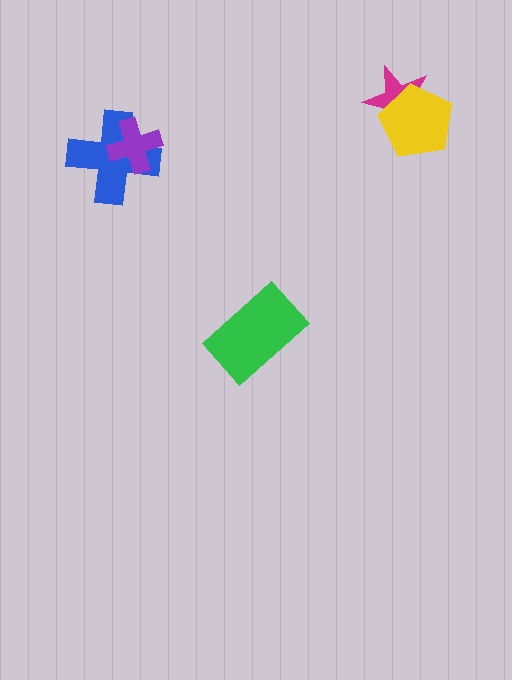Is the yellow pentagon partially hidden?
No, no other shape covers it.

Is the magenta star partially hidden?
Yes, it is partially covered by another shape.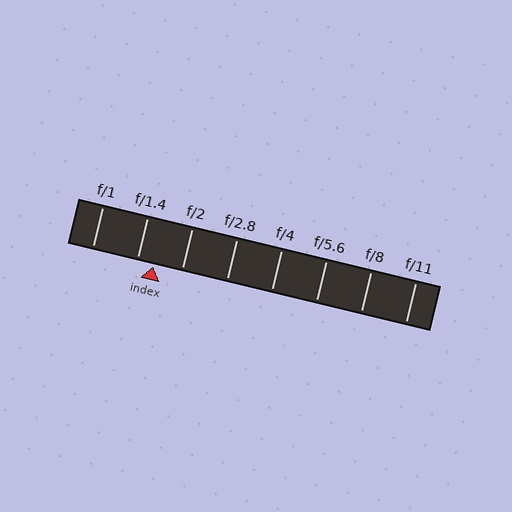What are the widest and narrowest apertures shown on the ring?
The widest aperture shown is f/1 and the narrowest is f/11.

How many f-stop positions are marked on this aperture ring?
There are 8 f-stop positions marked.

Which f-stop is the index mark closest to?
The index mark is closest to f/1.4.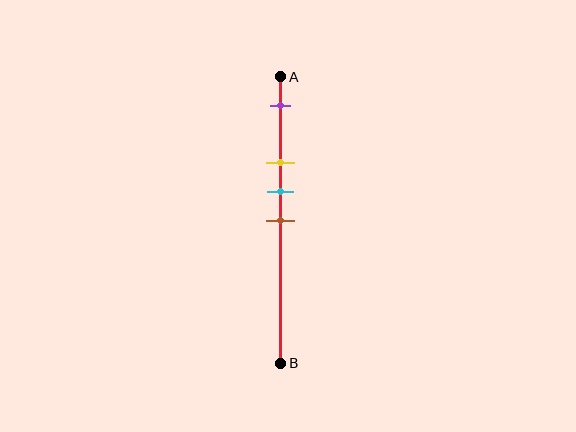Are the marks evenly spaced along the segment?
No, the marks are not evenly spaced.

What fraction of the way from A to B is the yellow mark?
The yellow mark is approximately 30% (0.3) of the way from A to B.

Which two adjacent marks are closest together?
The cyan and brown marks are the closest adjacent pair.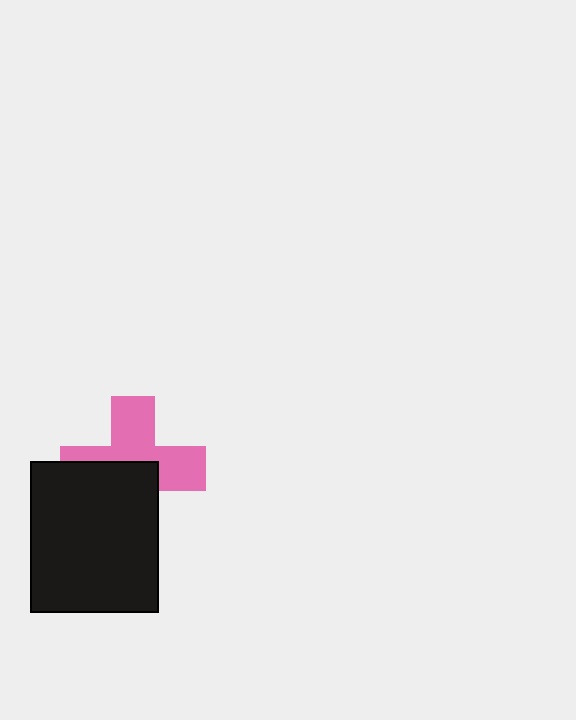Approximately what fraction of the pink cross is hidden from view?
Roughly 47% of the pink cross is hidden behind the black rectangle.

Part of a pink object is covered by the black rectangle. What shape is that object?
It is a cross.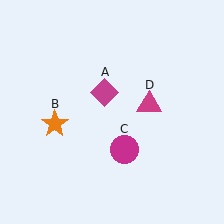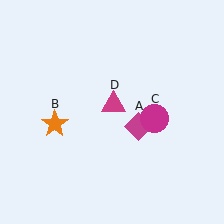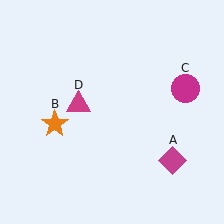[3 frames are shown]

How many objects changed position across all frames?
3 objects changed position: magenta diamond (object A), magenta circle (object C), magenta triangle (object D).